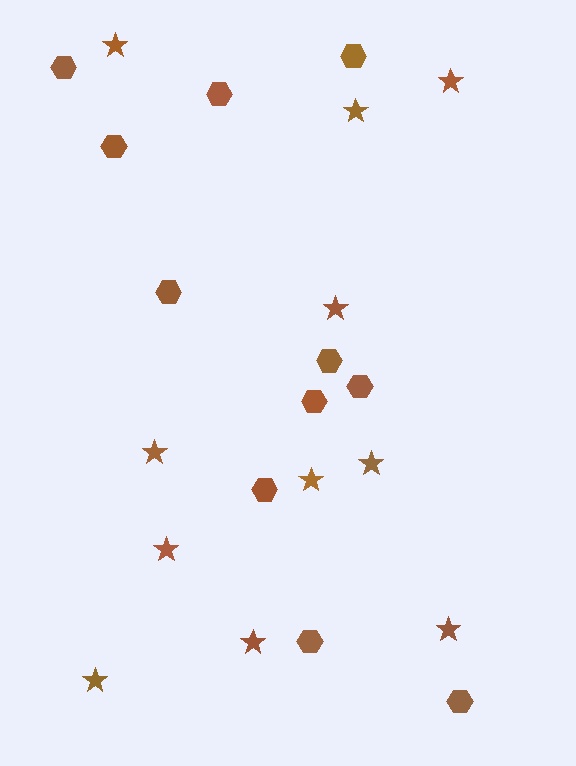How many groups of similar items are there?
There are 2 groups: one group of hexagons (11) and one group of stars (11).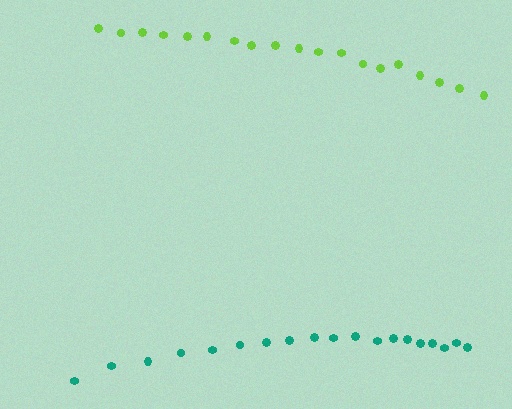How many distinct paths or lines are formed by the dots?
There are 2 distinct paths.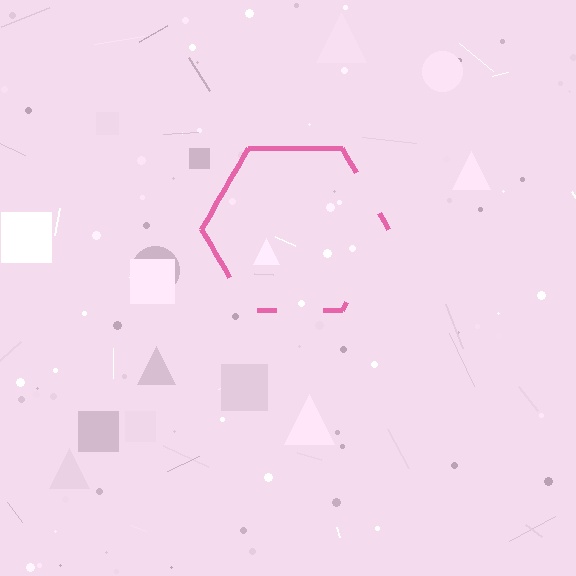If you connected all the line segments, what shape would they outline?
They would outline a hexagon.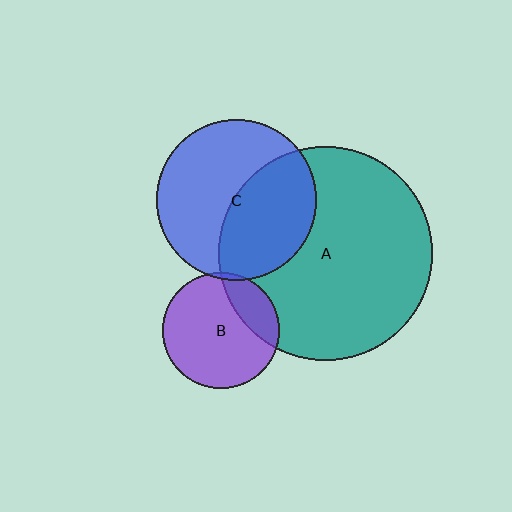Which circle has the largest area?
Circle A (teal).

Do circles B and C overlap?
Yes.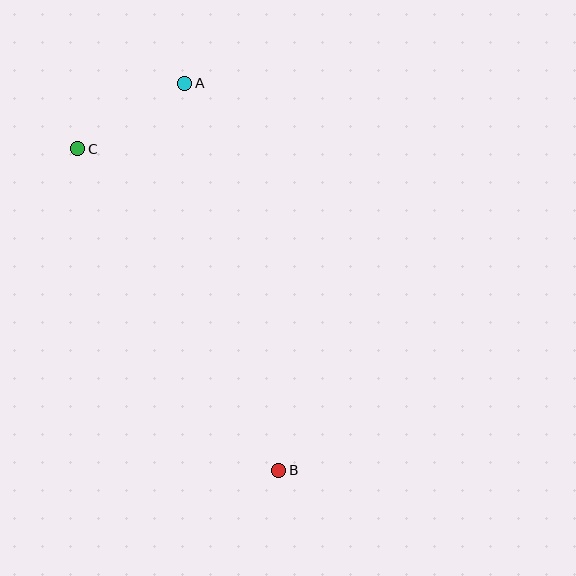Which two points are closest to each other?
Points A and C are closest to each other.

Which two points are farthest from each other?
Points A and B are farthest from each other.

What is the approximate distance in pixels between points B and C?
The distance between B and C is approximately 379 pixels.